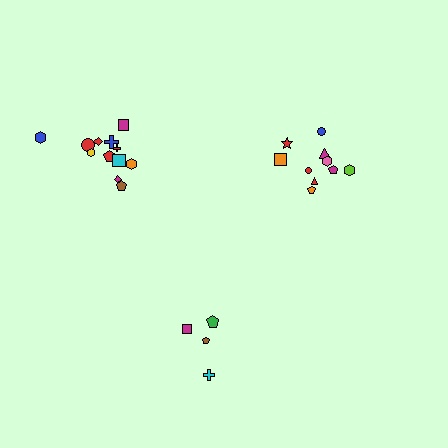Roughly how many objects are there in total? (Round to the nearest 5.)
Roughly 25 objects in total.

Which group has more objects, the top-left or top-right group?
The top-left group.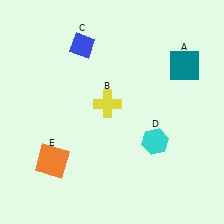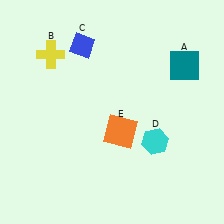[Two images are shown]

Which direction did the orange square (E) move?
The orange square (E) moved right.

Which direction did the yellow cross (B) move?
The yellow cross (B) moved left.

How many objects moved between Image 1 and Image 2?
2 objects moved between the two images.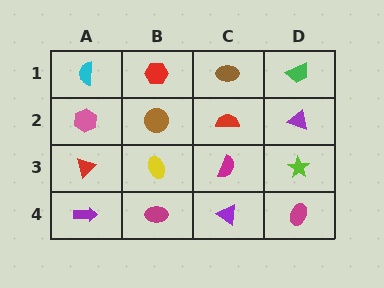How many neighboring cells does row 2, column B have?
4.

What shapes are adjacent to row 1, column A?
A pink hexagon (row 2, column A), a red hexagon (row 1, column B).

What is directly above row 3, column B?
A brown circle.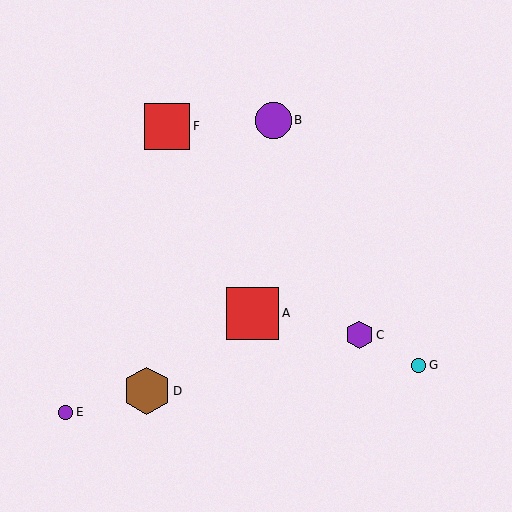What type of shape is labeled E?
Shape E is a purple circle.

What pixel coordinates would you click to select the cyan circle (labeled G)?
Click at (419, 365) to select the cyan circle G.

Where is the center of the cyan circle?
The center of the cyan circle is at (419, 365).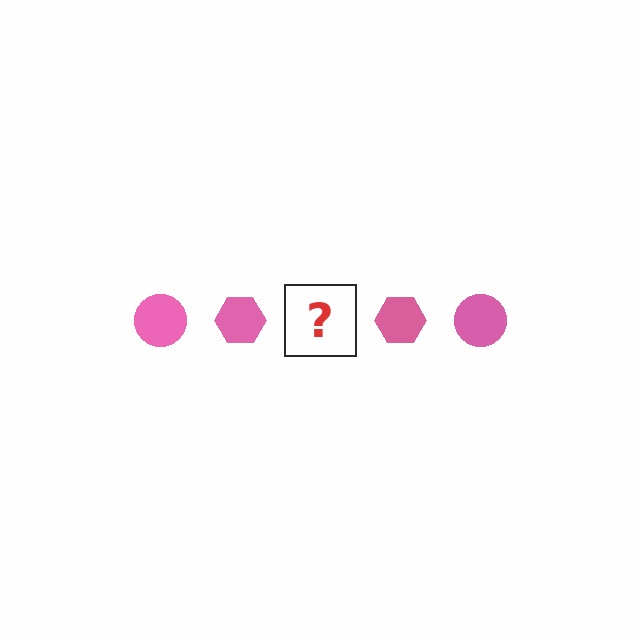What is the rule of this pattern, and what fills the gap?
The rule is that the pattern cycles through circle, hexagon shapes in pink. The gap should be filled with a pink circle.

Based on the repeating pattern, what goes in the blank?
The blank should be a pink circle.